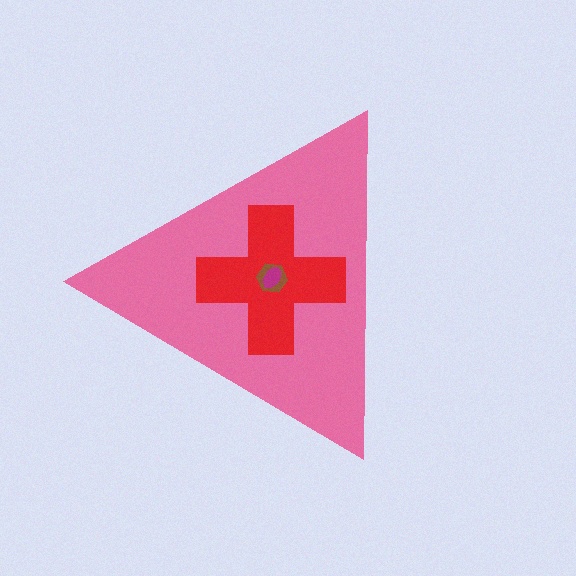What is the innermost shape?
The magenta ellipse.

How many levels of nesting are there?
4.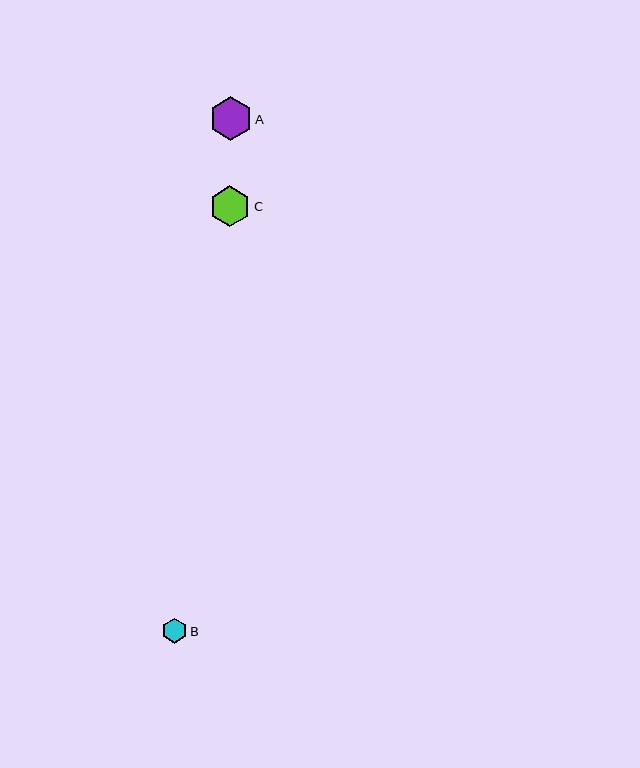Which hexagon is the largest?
Hexagon A is the largest with a size of approximately 43 pixels.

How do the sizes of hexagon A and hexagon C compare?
Hexagon A and hexagon C are approximately the same size.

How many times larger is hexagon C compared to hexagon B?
Hexagon C is approximately 1.6 times the size of hexagon B.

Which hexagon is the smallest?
Hexagon B is the smallest with a size of approximately 25 pixels.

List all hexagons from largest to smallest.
From largest to smallest: A, C, B.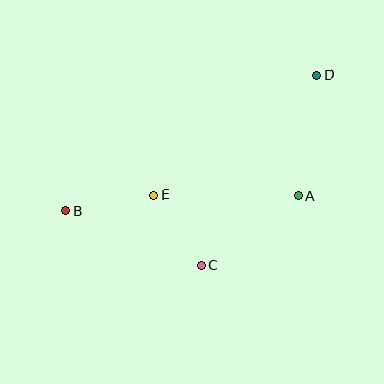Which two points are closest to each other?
Points C and E are closest to each other.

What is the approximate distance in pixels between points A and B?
The distance between A and B is approximately 233 pixels.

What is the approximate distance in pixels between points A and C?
The distance between A and C is approximately 119 pixels.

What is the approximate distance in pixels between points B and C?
The distance between B and C is approximately 146 pixels.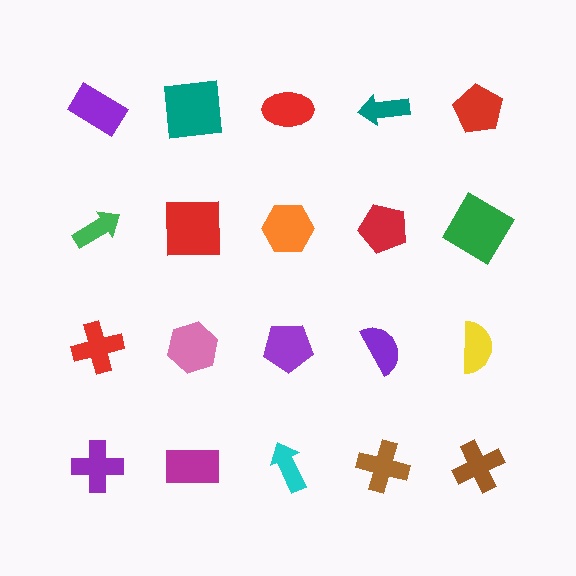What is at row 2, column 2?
A red square.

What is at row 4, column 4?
A brown cross.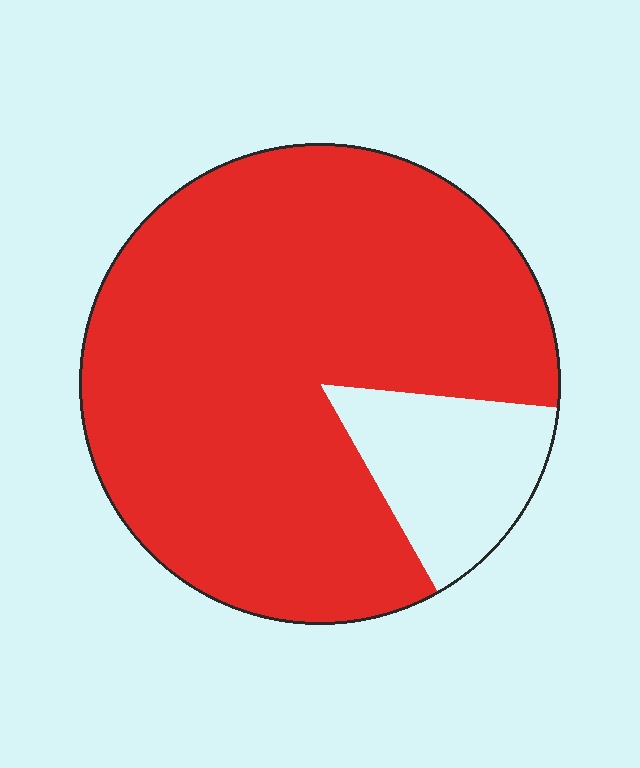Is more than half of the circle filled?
Yes.